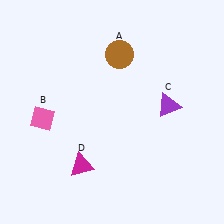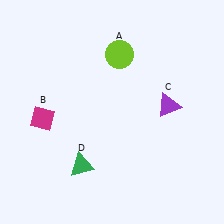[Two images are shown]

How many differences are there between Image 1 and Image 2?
There are 3 differences between the two images.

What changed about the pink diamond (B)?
In Image 1, B is pink. In Image 2, it changed to magenta.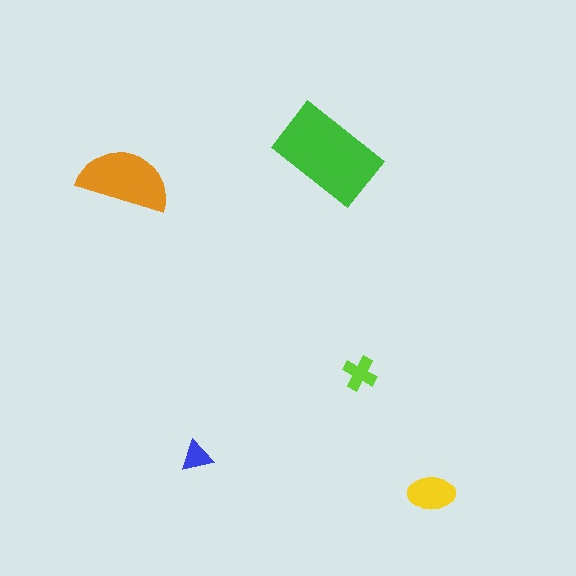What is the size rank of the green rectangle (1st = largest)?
1st.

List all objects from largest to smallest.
The green rectangle, the orange semicircle, the yellow ellipse, the lime cross, the blue triangle.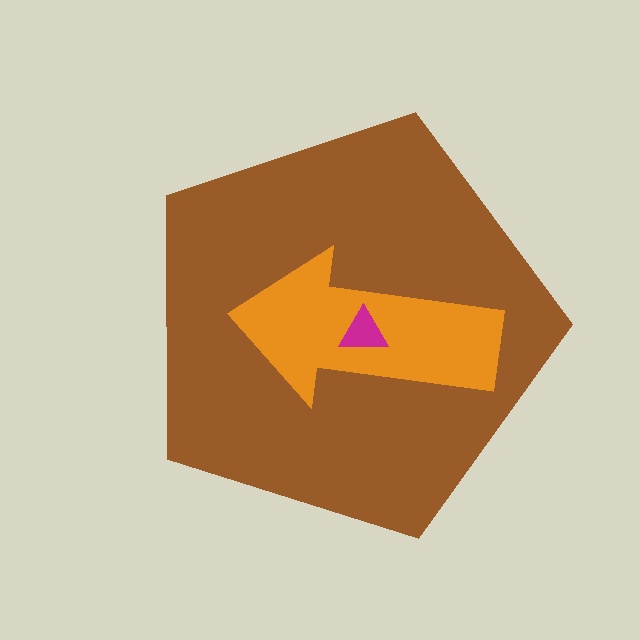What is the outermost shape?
The brown pentagon.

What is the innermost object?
The magenta triangle.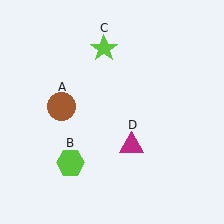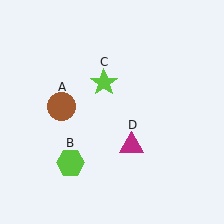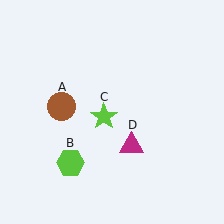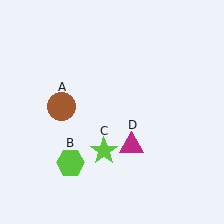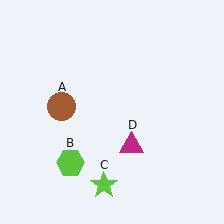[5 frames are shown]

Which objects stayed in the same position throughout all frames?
Brown circle (object A) and lime hexagon (object B) and magenta triangle (object D) remained stationary.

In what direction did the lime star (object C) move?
The lime star (object C) moved down.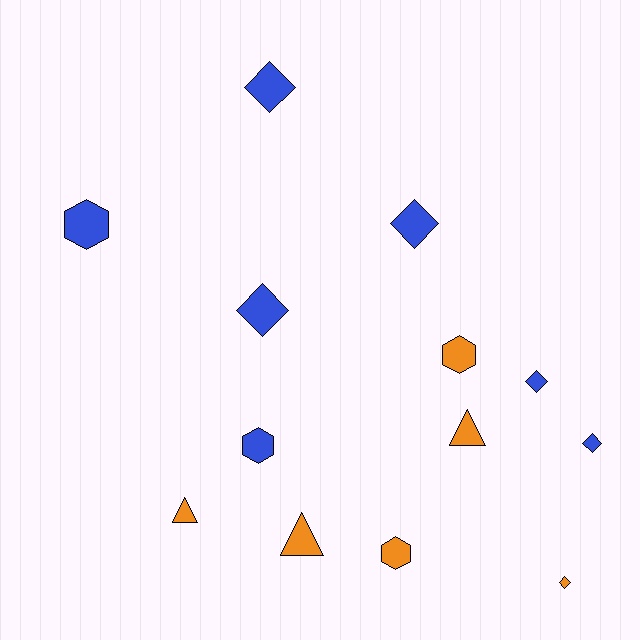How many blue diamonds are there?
There are 5 blue diamonds.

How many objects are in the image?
There are 13 objects.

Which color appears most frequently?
Blue, with 7 objects.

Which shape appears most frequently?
Diamond, with 6 objects.